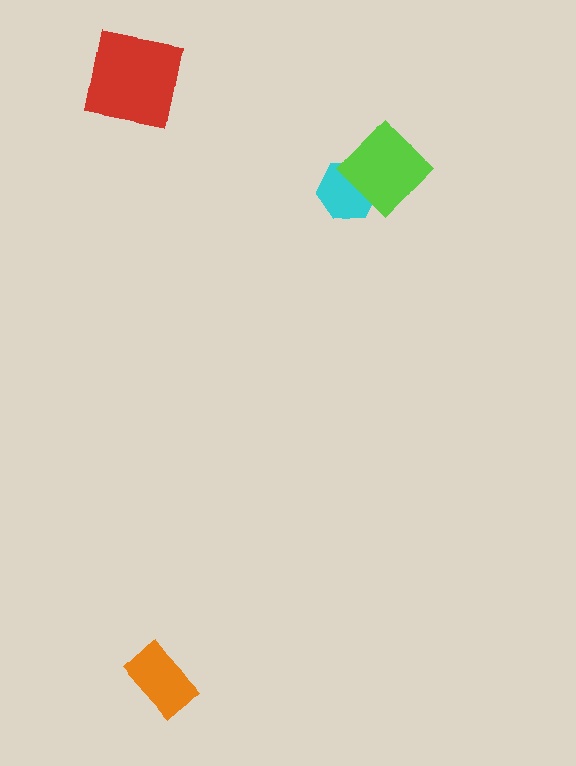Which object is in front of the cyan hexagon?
The lime diamond is in front of the cyan hexagon.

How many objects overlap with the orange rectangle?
0 objects overlap with the orange rectangle.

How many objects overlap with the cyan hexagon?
1 object overlaps with the cyan hexagon.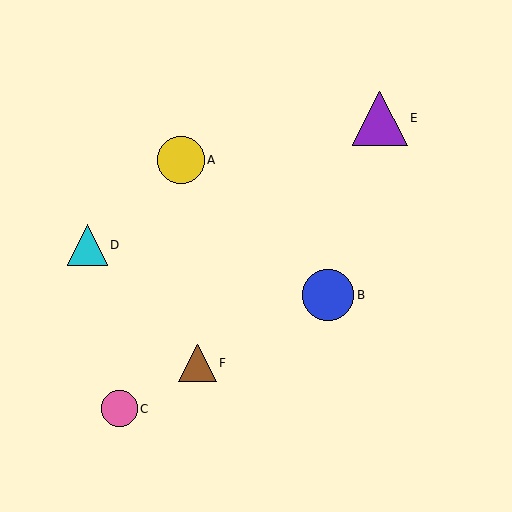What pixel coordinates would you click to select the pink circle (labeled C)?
Click at (119, 409) to select the pink circle C.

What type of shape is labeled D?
Shape D is a cyan triangle.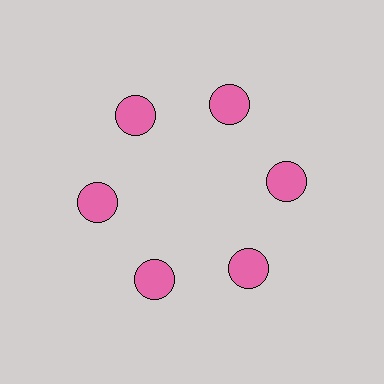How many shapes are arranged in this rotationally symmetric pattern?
There are 6 shapes, arranged in 6 groups of 1.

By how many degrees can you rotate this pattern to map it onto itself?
The pattern maps onto itself every 60 degrees of rotation.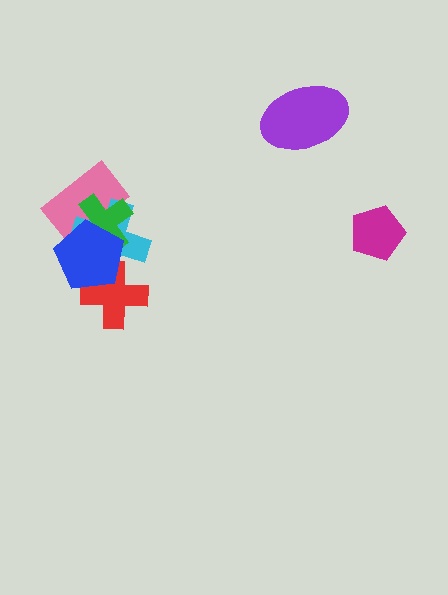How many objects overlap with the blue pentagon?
4 objects overlap with the blue pentagon.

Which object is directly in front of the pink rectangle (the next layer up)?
The cyan cross is directly in front of the pink rectangle.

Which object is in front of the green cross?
The blue pentagon is in front of the green cross.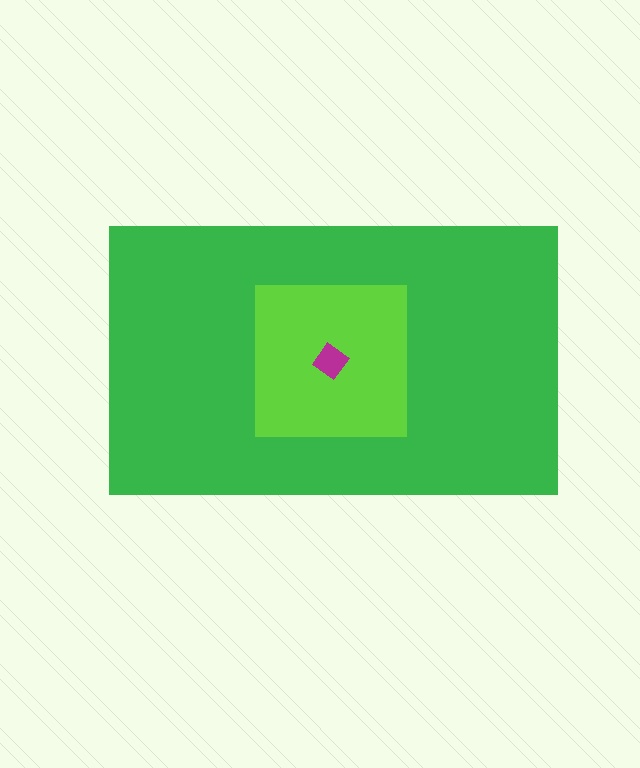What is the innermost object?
The magenta diamond.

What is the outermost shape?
The green rectangle.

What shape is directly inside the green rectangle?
The lime square.